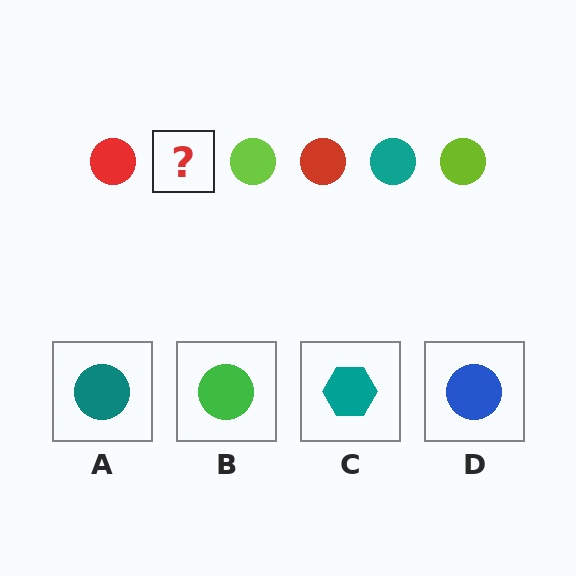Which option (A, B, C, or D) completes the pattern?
A.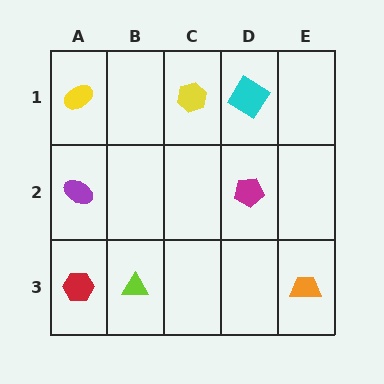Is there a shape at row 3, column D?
No, that cell is empty.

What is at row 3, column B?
A lime triangle.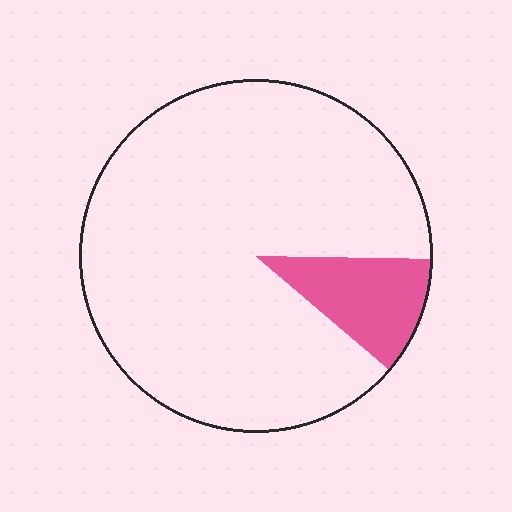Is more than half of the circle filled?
No.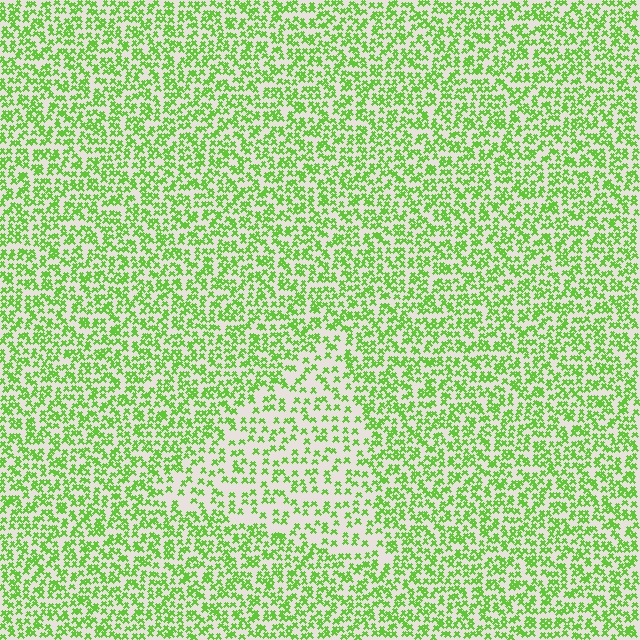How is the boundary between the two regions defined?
The boundary is defined by a change in element density (approximately 1.8x ratio). All elements are the same color, size, and shape.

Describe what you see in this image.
The image contains small lime elements arranged at two different densities. A triangle-shaped region is visible where the elements are less densely packed than the surrounding area.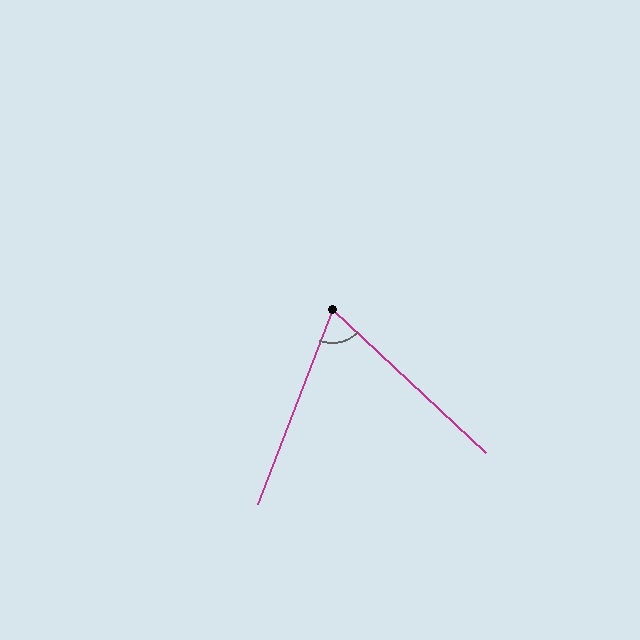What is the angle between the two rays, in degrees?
Approximately 68 degrees.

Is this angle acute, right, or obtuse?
It is acute.